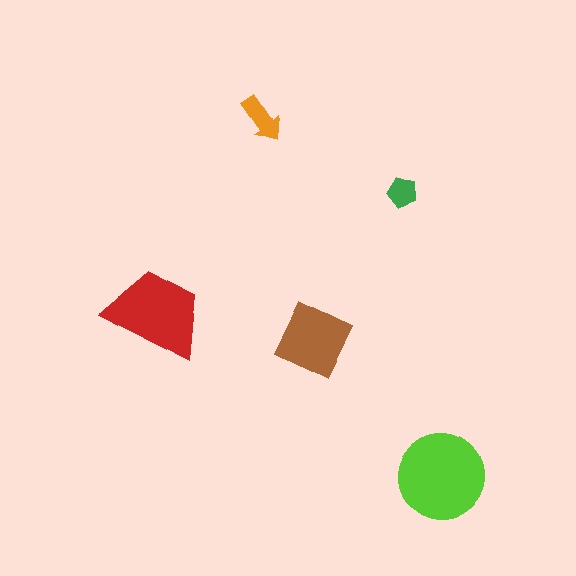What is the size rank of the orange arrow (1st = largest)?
4th.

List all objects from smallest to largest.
The green pentagon, the orange arrow, the brown diamond, the red trapezoid, the lime circle.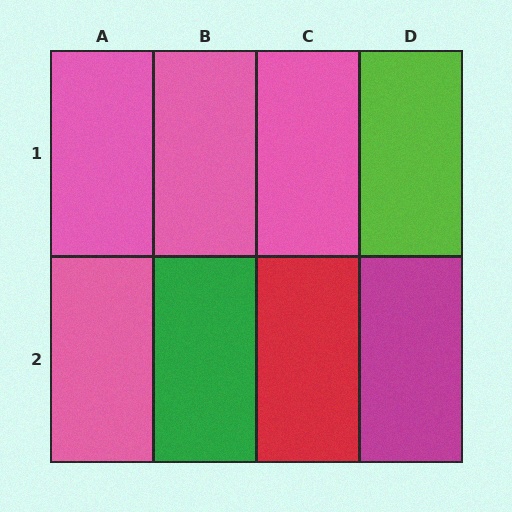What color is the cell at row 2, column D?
Magenta.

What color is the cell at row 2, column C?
Red.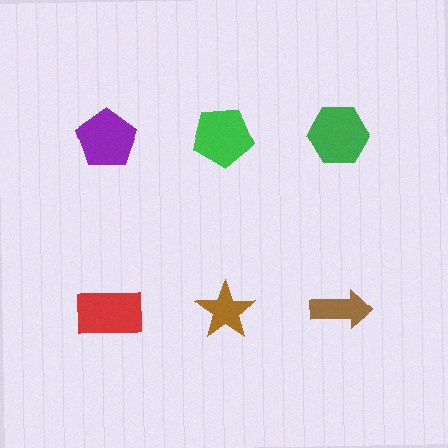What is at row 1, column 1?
A purple pentagon.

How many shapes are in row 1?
3 shapes.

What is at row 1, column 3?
A green hexagon.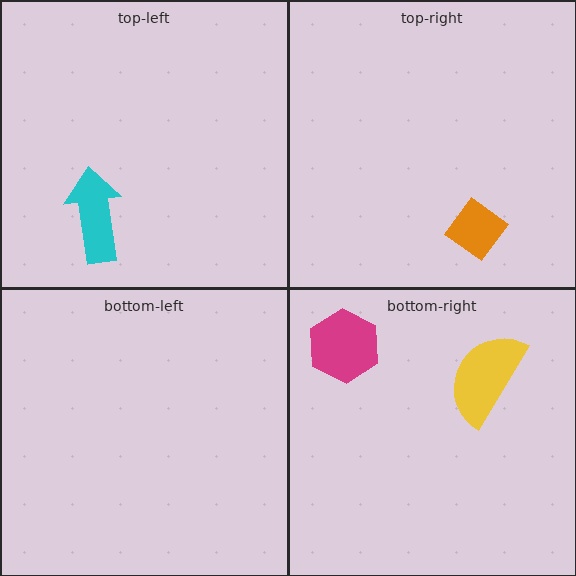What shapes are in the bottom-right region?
The magenta hexagon, the yellow semicircle.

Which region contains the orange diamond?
The top-right region.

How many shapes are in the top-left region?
1.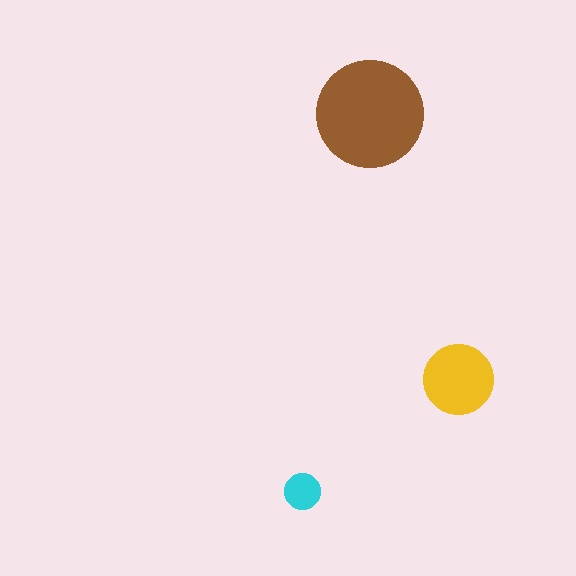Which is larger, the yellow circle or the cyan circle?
The yellow one.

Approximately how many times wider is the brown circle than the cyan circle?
About 3 times wider.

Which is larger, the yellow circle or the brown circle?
The brown one.